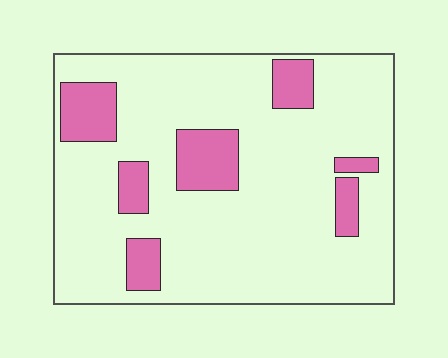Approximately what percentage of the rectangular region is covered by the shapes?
Approximately 20%.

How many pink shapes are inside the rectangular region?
7.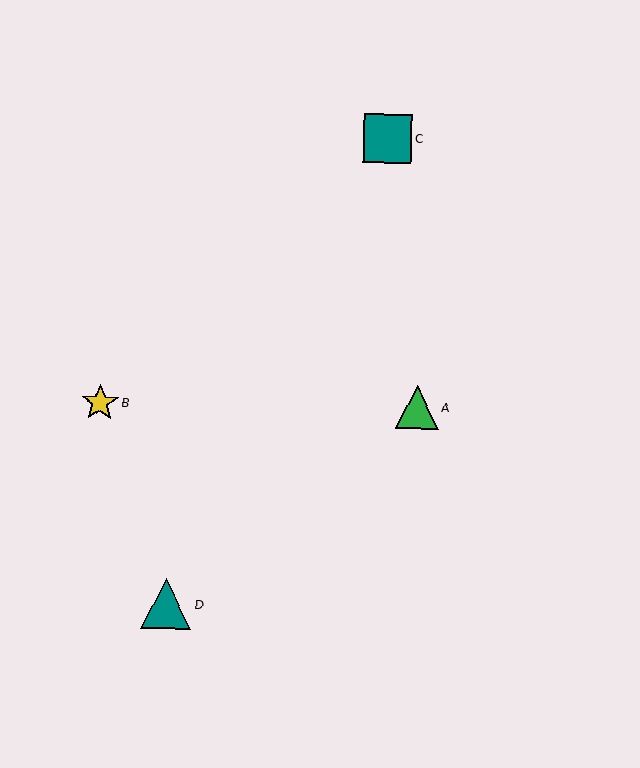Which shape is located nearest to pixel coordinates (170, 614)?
The teal triangle (labeled D) at (166, 604) is nearest to that location.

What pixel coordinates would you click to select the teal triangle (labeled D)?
Click at (166, 604) to select the teal triangle D.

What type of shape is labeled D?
Shape D is a teal triangle.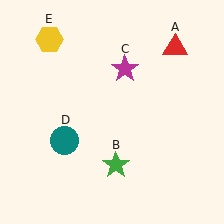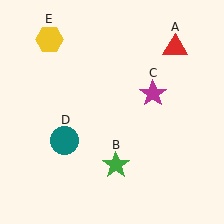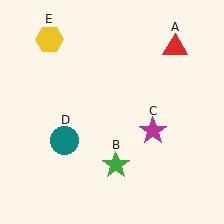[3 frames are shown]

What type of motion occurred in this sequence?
The magenta star (object C) rotated clockwise around the center of the scene.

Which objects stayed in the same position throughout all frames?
Red triangle (object A) and green star (object B) and teal circle (object D) and yellow hexagon (object E) remained stationary.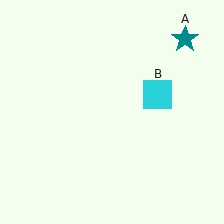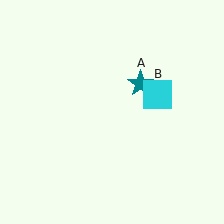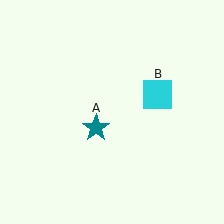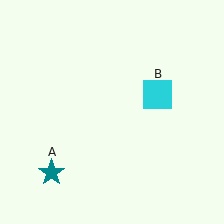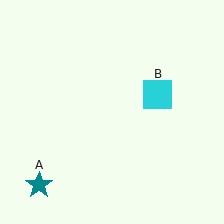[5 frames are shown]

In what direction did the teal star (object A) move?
The teal star (object A) moved down and to the left.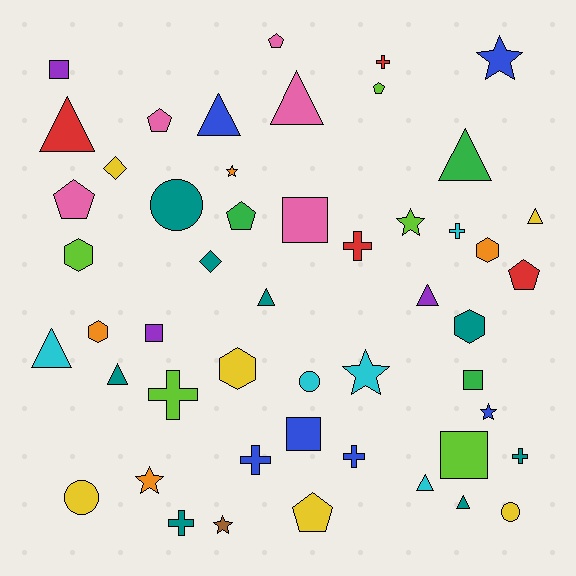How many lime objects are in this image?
There are 5 lime objects.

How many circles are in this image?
There are 4 circles.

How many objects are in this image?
There are 50 objects.